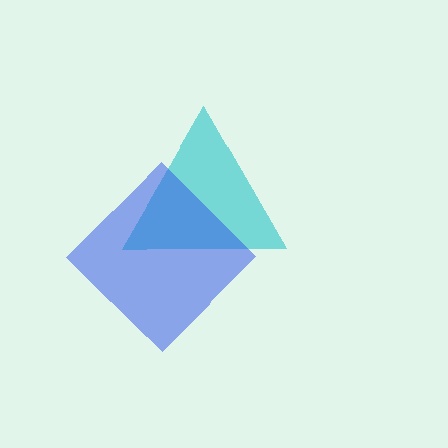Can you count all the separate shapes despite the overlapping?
Yes, there are 2 separate shapes.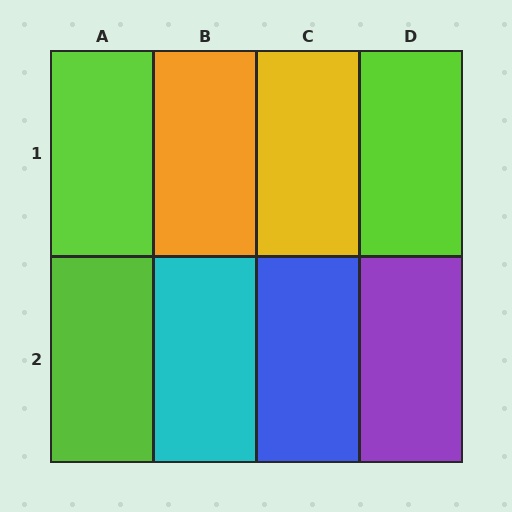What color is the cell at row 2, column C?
Blue.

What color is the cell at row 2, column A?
Lime.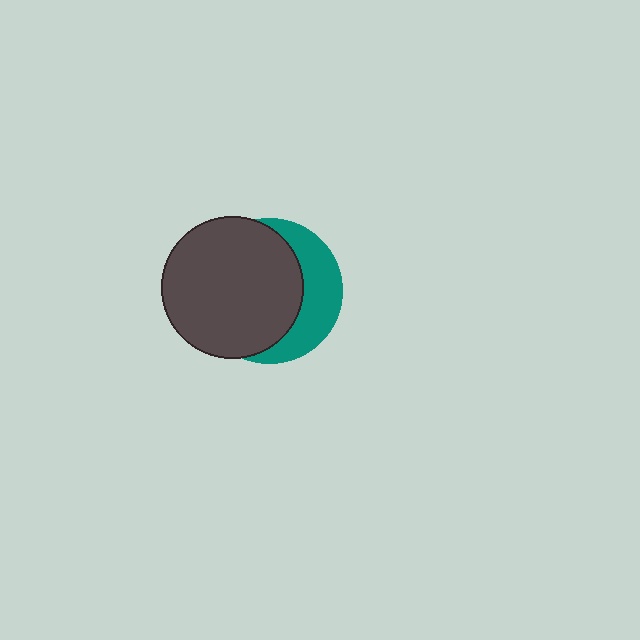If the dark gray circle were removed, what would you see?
You would see the complete teal circle.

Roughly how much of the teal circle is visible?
A small part of it is visible (roughly 34%).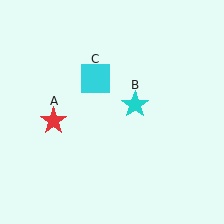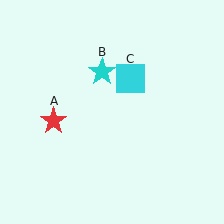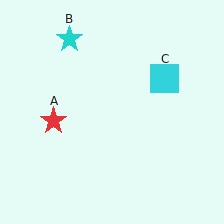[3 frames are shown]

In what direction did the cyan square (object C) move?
The cyan square (object C) moved right.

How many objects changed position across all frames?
2 objects changed position: cyan star (object B), cyan square (object C).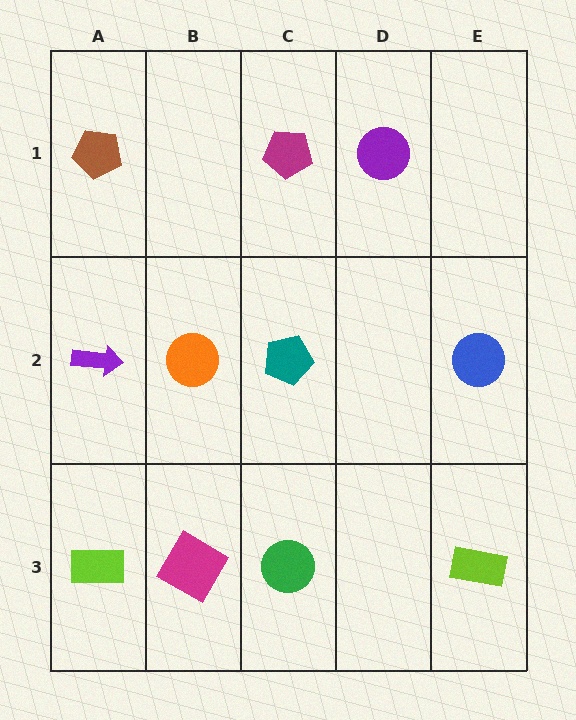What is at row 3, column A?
A lime rectangle.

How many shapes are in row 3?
4 shapes.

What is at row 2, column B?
An orange circle.